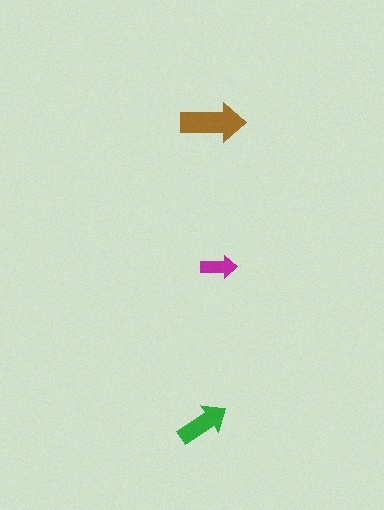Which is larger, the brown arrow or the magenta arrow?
The brown one.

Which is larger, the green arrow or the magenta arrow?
The green one.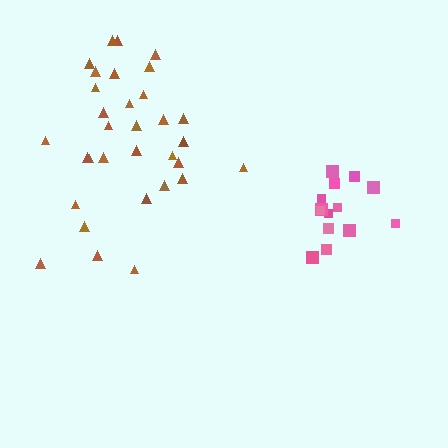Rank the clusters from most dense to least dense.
pink, brown.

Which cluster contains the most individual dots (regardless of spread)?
Brown (32).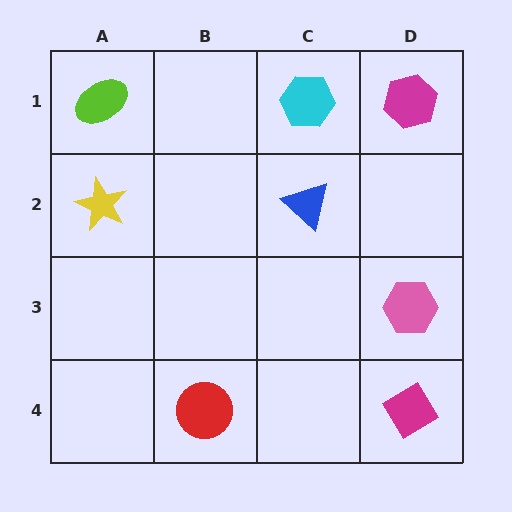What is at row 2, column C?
A blue triangle.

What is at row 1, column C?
A cyan hexagon.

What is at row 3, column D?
A pink hexagon.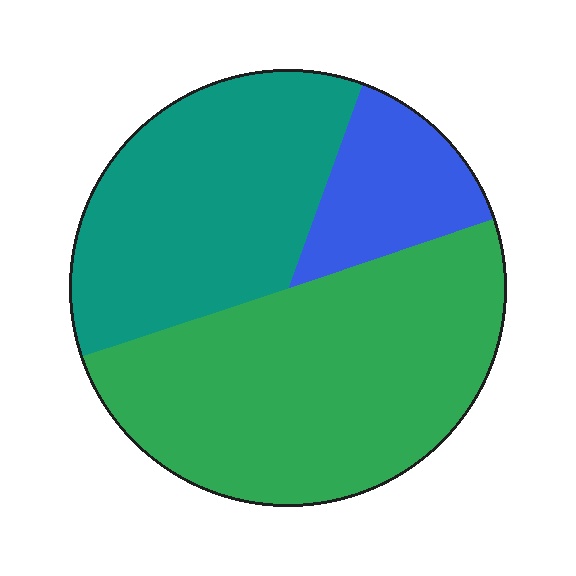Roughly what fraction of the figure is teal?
Teal takes up about three eighths (3/8) of the figure.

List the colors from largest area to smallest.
From largest to smallest: green, teal, blue.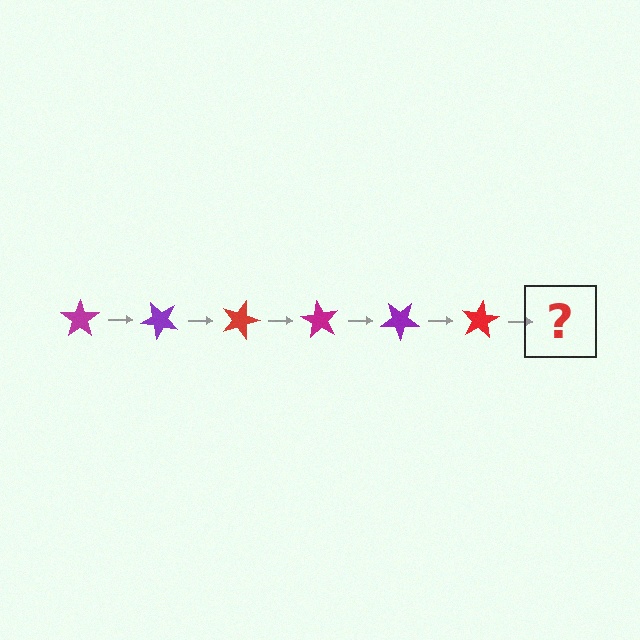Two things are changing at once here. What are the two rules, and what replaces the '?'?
The two rules are that it rotates 45 degrees each step and the color cycles through magenta, purple, and red. The '?' should be a magenta star, rotated 270 degrees from the start.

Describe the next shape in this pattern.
It should be a magenta star, rotated 270 degrees from the start.